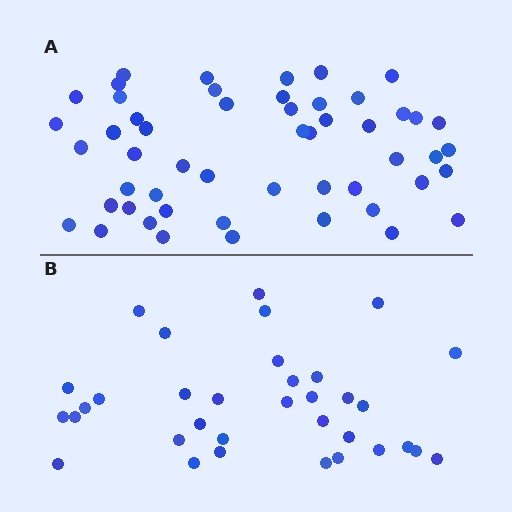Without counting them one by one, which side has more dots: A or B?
Region A (the top region) has more dots.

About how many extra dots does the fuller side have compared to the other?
Region A has approximately 20 more dots than region B.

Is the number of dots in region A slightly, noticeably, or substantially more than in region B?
Region A has substantially more. The ratio is roughly 1.5 to 1.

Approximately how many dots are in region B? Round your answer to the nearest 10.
About 30 dots. (The exact count is 34, which rounds to 30.)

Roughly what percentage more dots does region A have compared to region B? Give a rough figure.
About 55% more.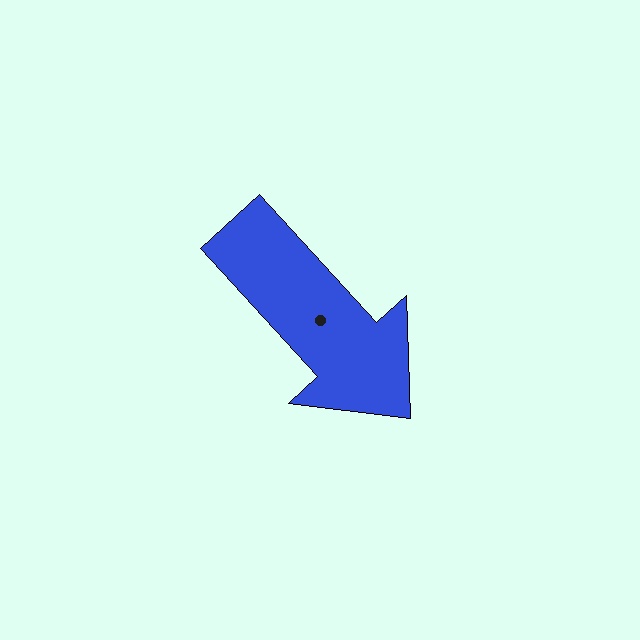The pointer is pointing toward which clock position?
Roughly 5 o'clock.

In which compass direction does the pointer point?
Southeast.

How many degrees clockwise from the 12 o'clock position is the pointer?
Approximately 137 degrees.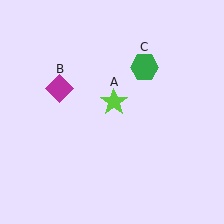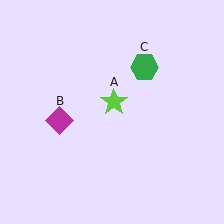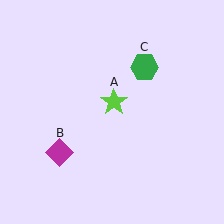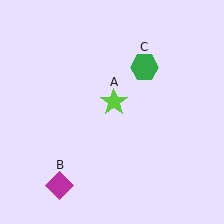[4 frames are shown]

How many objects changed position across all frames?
1 object changed position: magenta diamond (object B).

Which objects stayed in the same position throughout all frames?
Lime star (object A) and green hexagon (object C) remained stationary.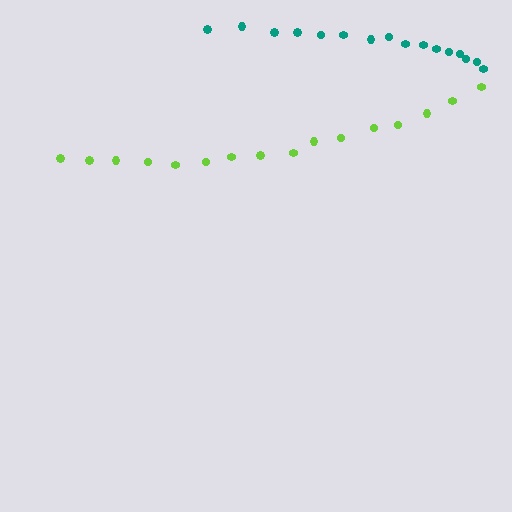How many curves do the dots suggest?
There are 2 distinct paths.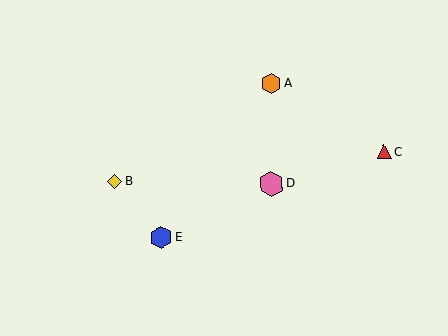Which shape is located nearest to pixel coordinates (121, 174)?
The yellow diamond (labeled B) at (115, 181) is nearest to that location.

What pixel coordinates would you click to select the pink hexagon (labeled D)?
Click at (271, 184) to select the pink hexagon D.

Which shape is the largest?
The pink hexagon (labeled D) is the largest.